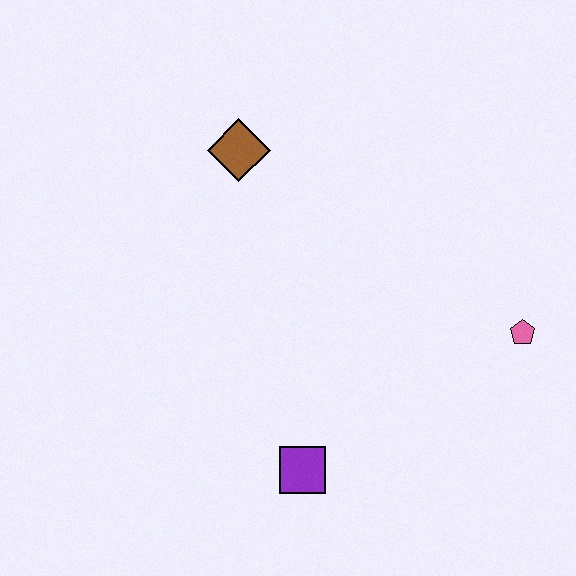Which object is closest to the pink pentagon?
The purple square is closest to the pink pentagon.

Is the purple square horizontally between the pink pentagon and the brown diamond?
Yes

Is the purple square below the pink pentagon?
Yes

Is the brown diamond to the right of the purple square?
No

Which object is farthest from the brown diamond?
The pink pentagon is farthest from the brown diamond.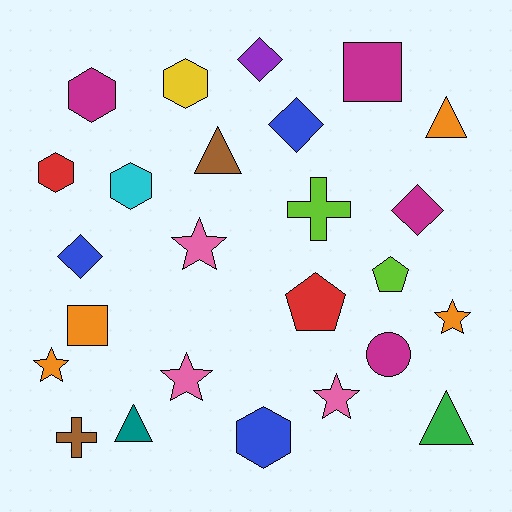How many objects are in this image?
There are 25 objects.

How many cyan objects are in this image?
There is 1 cyan object.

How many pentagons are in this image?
There are 2 pentagons.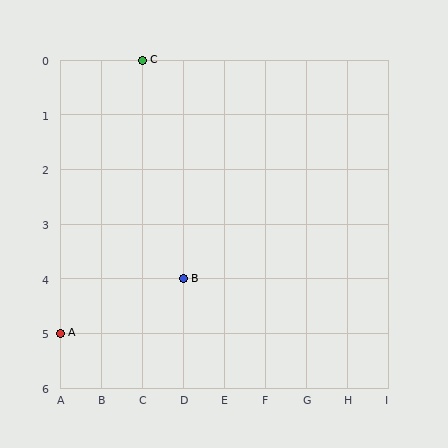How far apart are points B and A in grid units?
Points B and A are 3 columns and 1 row apart (about 3.2 grid units diagonally).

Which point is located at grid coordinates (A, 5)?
Point A is at (A, 5).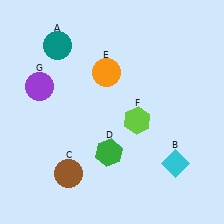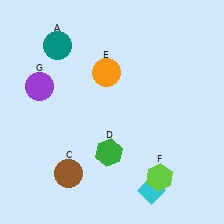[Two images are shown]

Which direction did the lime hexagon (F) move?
The lime hexagon (F) moved down.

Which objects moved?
The objects that moved are: the cyan diamond (B), the lime hexagon (F).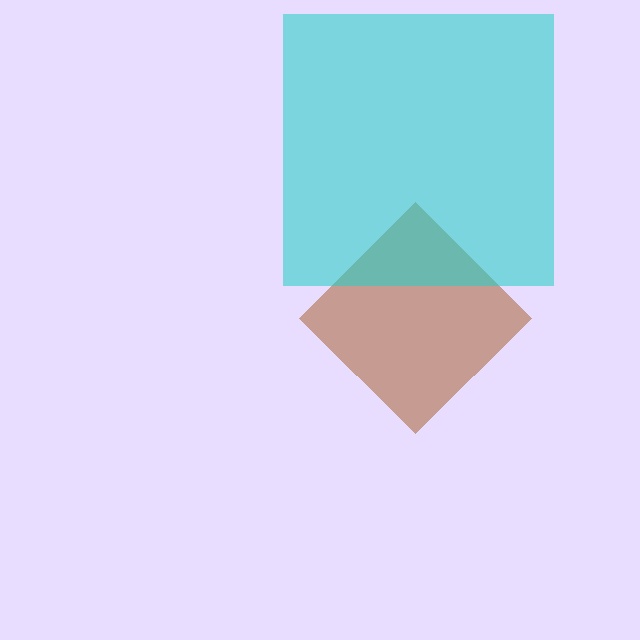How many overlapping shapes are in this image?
There are 2 overlapping shapes in the image.